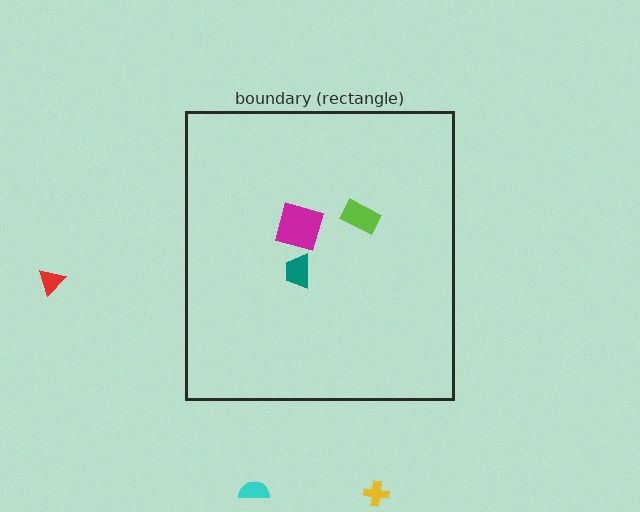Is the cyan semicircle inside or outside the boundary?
Outside.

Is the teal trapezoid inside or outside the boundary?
Inside.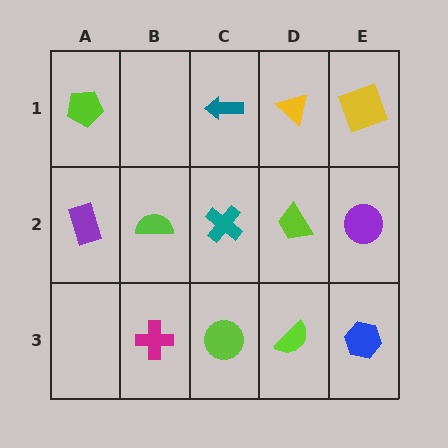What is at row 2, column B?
A lime semicircle.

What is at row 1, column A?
A lime pentagon.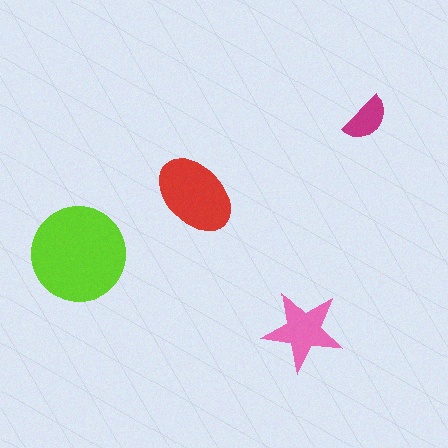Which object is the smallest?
The magenta semicircle.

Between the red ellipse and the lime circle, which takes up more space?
The lime circle.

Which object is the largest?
The lime circle.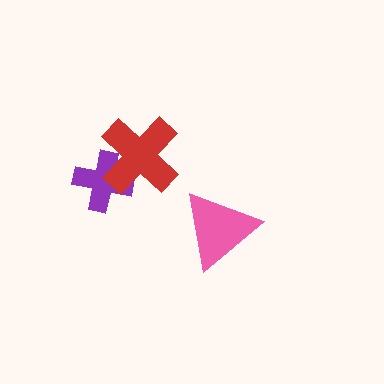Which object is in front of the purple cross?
The red cross is in front of the purple cross.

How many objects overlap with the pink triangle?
0 objects overlap with the pink triangle.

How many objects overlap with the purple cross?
1 object overlaps with the purple cross.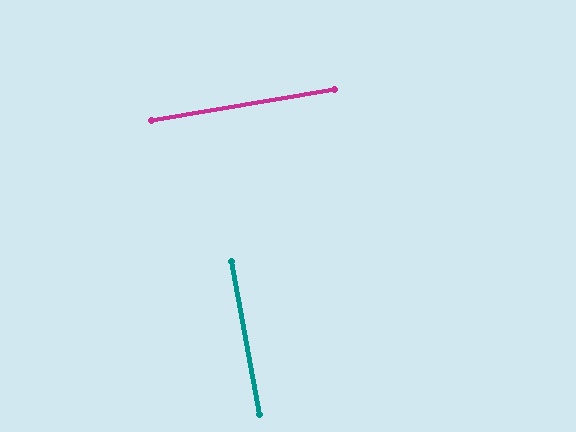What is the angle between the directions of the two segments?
Approximately 89 degrees.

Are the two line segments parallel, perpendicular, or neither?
Perpendicular — they meet at approximately 89°.